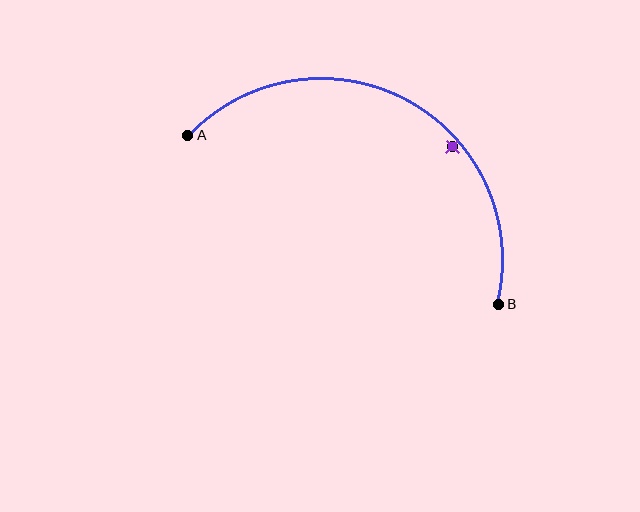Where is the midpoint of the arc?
The arc midpoint is the point on the curve farthest from the straight line joining A and B. It sits above that line.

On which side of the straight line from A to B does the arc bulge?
The arc bulges above the straight line connecting A and B.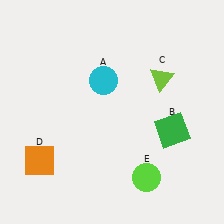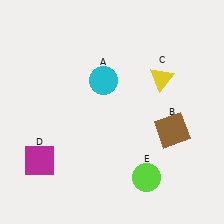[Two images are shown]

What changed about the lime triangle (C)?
In Image 1, C is lime. In Image 2, it changed to yellow.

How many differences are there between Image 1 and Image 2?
There are 3 differences between the two images.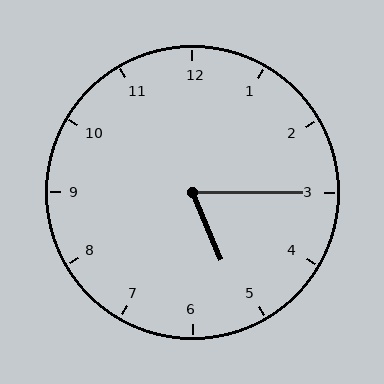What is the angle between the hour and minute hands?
Approximately 68 degrees.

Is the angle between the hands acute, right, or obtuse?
It is acute.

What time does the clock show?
5:15.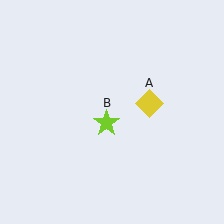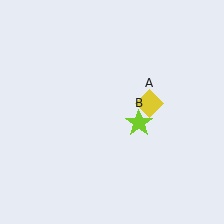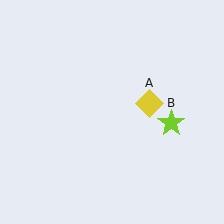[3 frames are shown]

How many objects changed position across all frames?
1 object changed position: lime star (object B).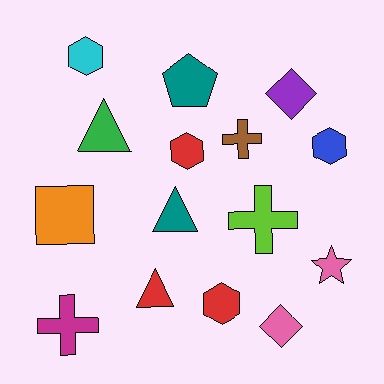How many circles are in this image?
There are no circles.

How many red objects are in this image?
There are 3 red objects.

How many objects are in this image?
There are 15 objects.